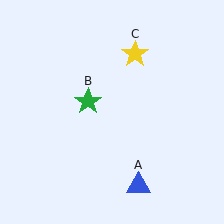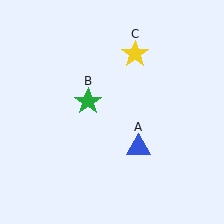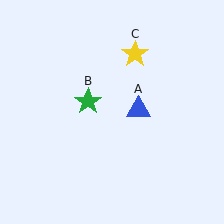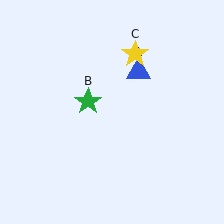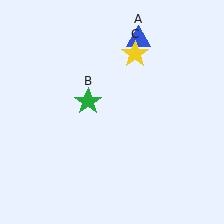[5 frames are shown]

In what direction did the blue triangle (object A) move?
The blue triangle (object A) moved up.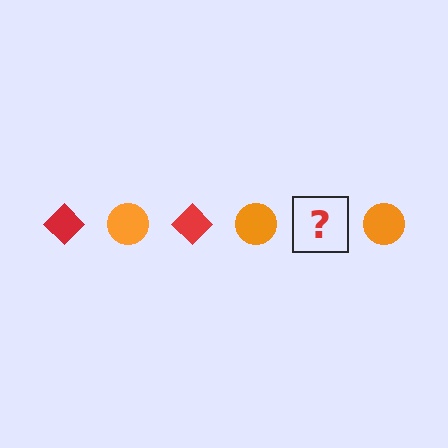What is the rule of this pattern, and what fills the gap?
The rule is that the pattern alternates between red diamond and orange circle. The gap should be filled with a red diamond.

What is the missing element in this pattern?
The missing element is a red diamond.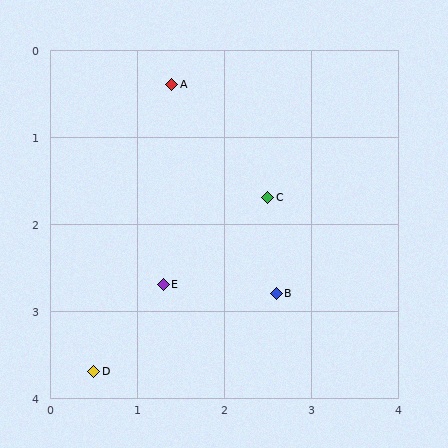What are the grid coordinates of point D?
Point D is at approximately (0.5, 3.7).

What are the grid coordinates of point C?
Point C is at approximately (2.5, 1.7).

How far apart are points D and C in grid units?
Points D and C are about 2.8 grid units apart.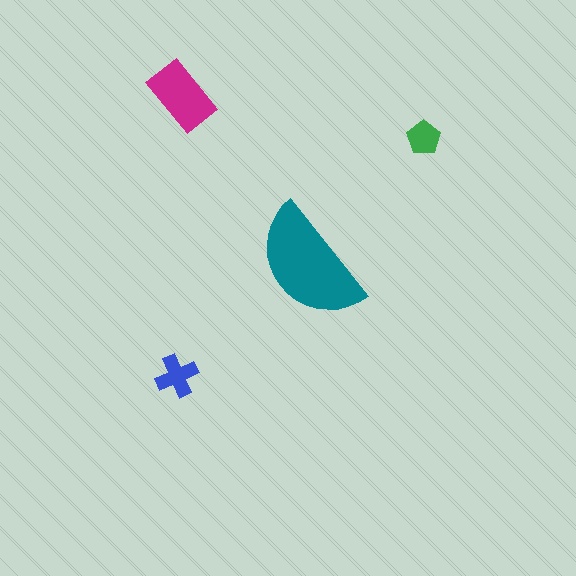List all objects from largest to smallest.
The teal semicircle, the magenta rectangle, the blue cross, the green pentagon.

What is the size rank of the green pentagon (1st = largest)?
4th.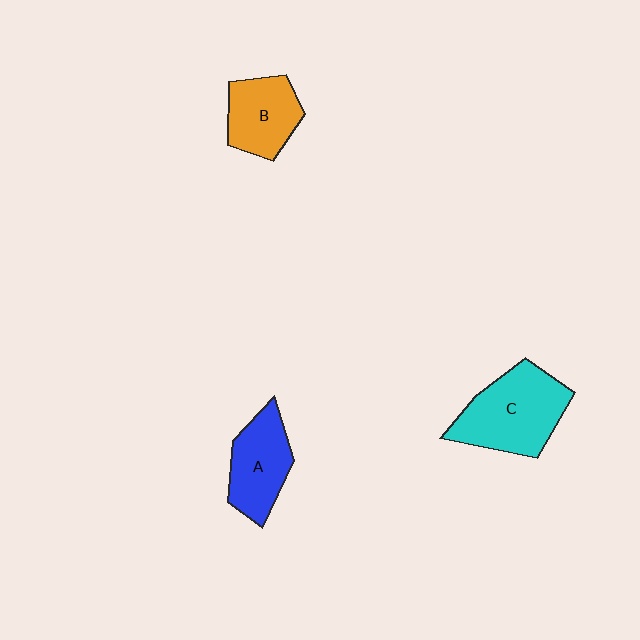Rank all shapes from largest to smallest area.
From largest to smallest: C (cyan), A (blue), B (orange).